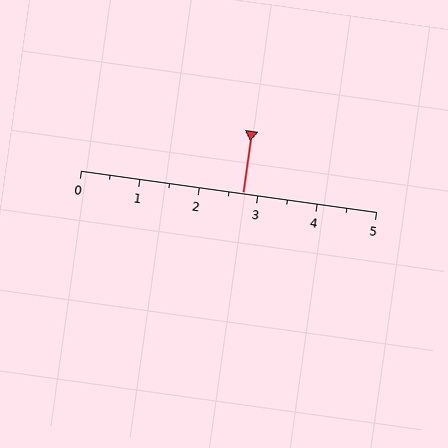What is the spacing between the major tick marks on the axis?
The major ticks are spaced 1 apart.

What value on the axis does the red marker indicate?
The marker indicates approximately 2.8.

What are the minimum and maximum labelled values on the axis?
The axis runs from 0 to 5.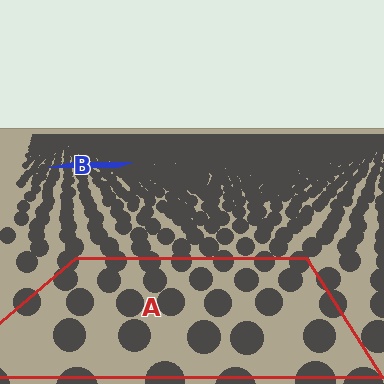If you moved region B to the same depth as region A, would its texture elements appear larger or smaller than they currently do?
They would appear larger. At a closer depth, the same texture elements are projected at a bigger on-screen size.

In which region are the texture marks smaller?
The texture marks are smaller in region B, because it is farther away.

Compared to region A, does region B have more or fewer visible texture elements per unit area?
Region B has more texture elements per unit area — they are packed more densely because it is farther away.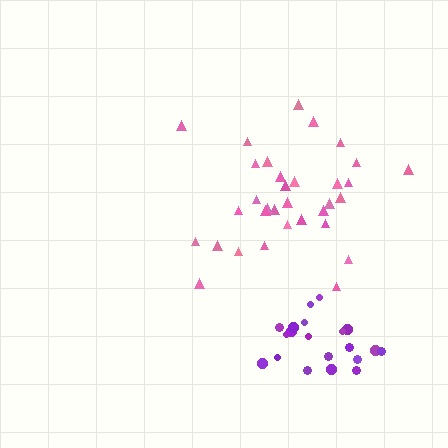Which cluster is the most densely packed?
Purple.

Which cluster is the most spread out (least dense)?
Pink.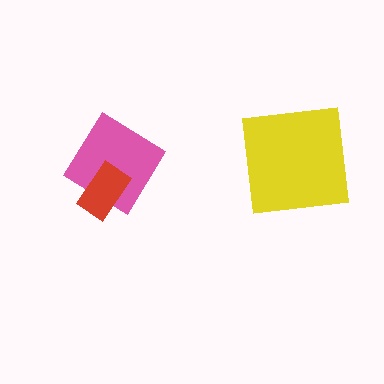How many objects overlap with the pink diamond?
1 object overlaps with the pink diamond.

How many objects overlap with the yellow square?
0 objects overlap with the yellow square.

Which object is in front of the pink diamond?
The red rectangle is in front of the pink diamond.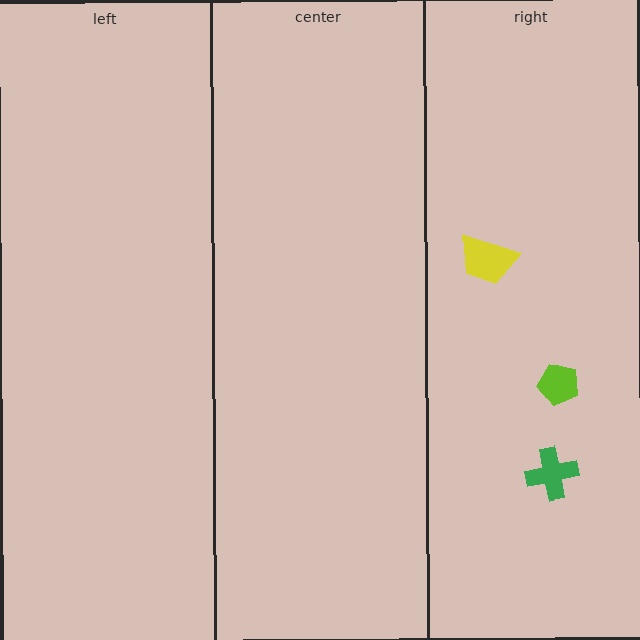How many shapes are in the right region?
3.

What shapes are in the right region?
The green cross, the yellow trapezoid, the lime pentagon.